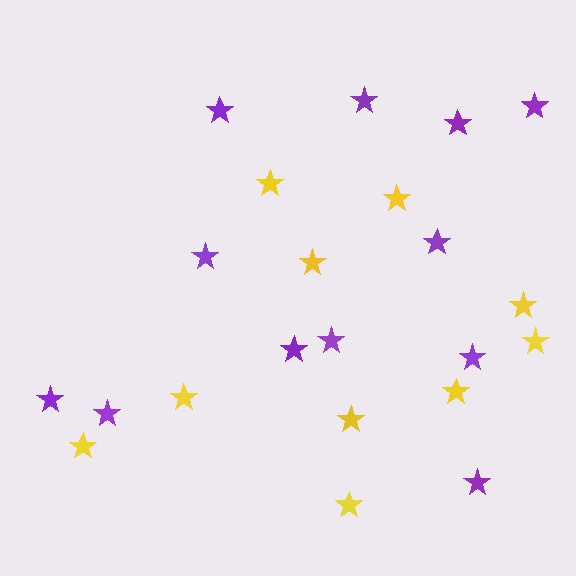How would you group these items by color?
There are 2 groups: one group of purple stars (12) and one group of yellow stars (10).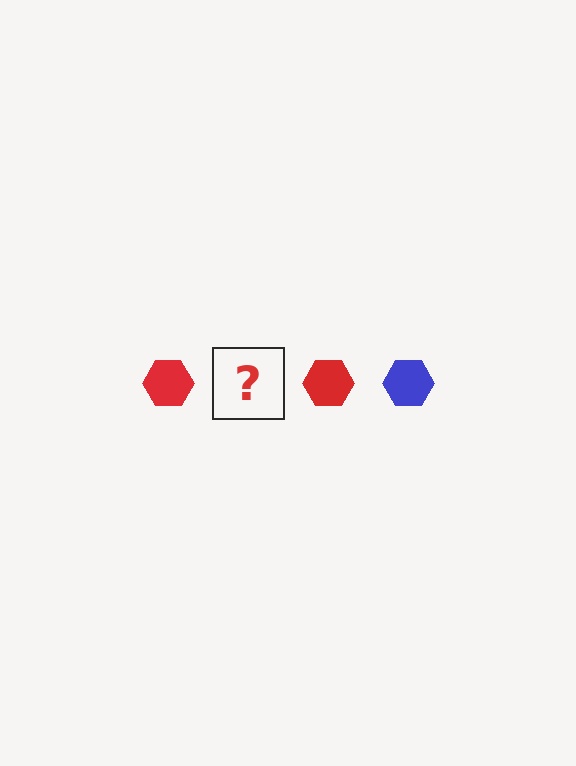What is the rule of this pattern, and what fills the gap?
The rule is that the pattern cycles through red, blue hexagons. The gap should be filled with a blue hexagon.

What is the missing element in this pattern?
The missing element is a blue hexagon.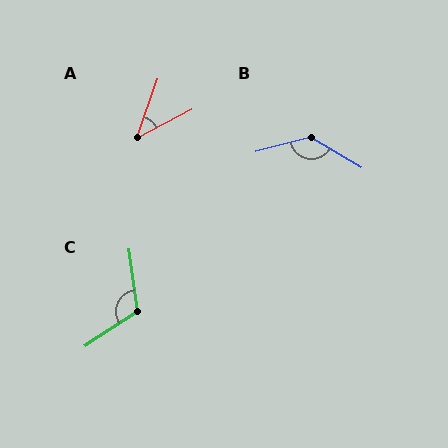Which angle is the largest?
B, at approximately 134 degrees.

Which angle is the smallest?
A, at approximately 43 degrees.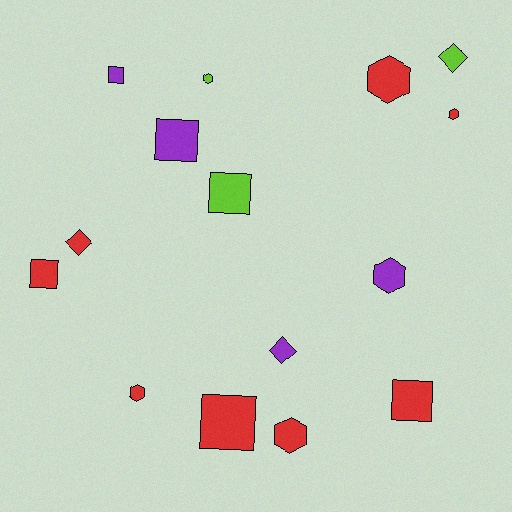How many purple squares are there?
There are 2 purple squares.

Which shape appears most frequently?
Square, with 6 objects.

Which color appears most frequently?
Red, with 8 objects.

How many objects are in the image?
There are 15 objects.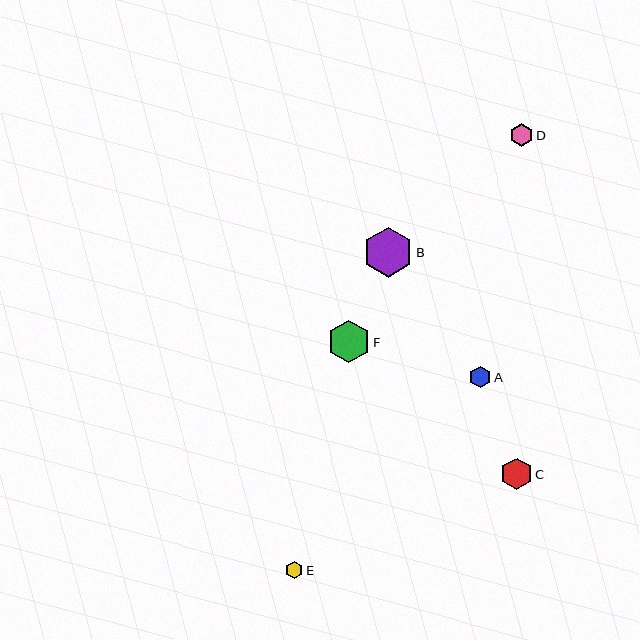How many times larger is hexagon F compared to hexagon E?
Hexagon F is approximately 2.6 times the size of hexagon E.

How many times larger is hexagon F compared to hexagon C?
Hexagon F is approximately 1.3 times the size of hexagon C.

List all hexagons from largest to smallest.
From largest to smallest: B, F, C, D, A, E.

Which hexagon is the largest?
Hexagon B is the largest with a size of approximately 50 pixels.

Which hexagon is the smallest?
Hexagon E is the smallest with a size of approximately 17 pixels.